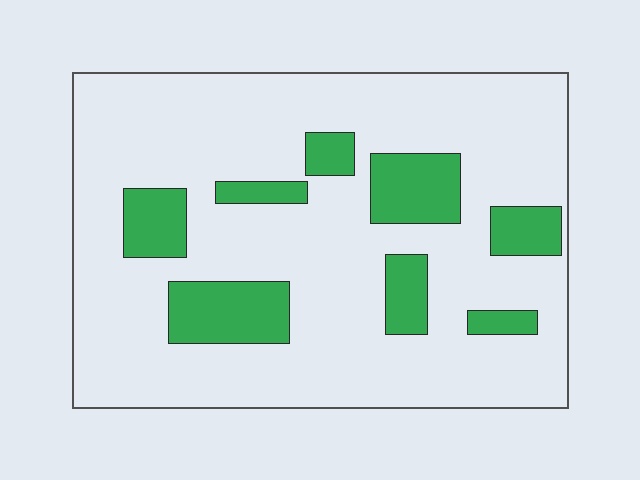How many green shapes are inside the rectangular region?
8.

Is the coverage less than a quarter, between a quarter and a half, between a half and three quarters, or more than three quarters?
Less than a quarter.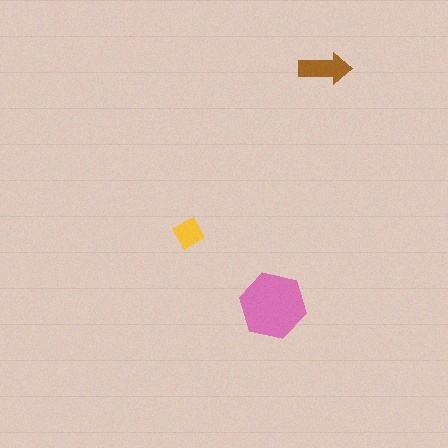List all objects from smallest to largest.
The yellow diamond, the brown arrow, the pink hexagon.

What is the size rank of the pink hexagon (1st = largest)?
1st.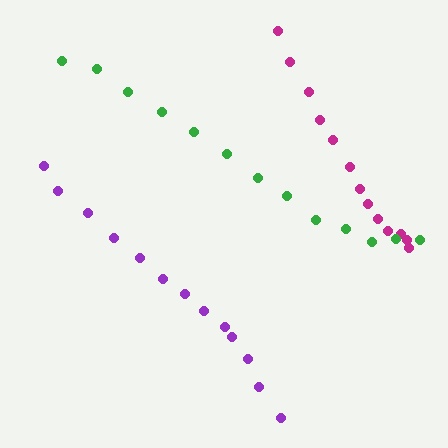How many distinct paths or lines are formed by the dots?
There are 3 distinct paths.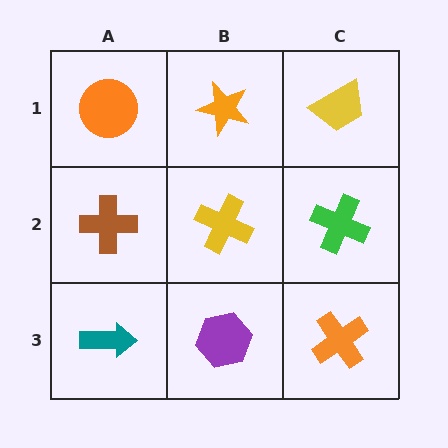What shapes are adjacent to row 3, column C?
A green cross (row 2, column C), a purple hexagon (row 3, column B).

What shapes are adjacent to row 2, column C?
A yellow trapezoid (row 1, column C), an orange cross (row 3, column C), a yellow cross (row 2, column B).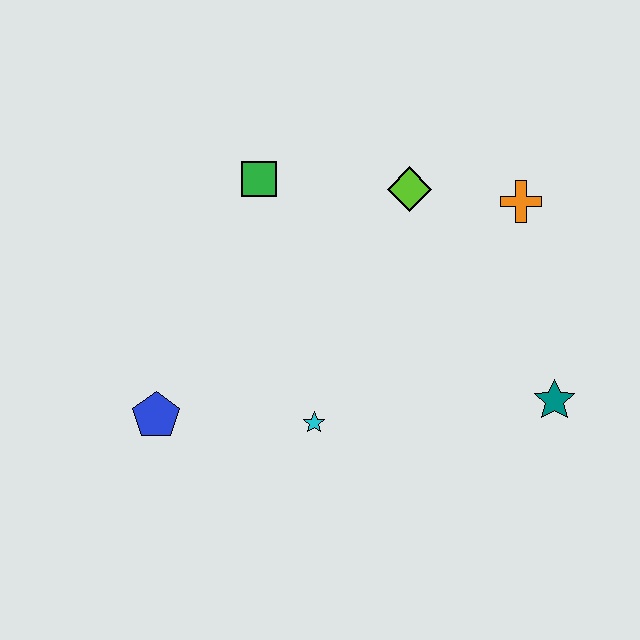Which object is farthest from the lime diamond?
The blue pentagon is farthest from the lime diamond.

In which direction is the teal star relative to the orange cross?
The teal star is below the orange cross.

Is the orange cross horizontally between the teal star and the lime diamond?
Yes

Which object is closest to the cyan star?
The blue pentagon is closest to the cyan star.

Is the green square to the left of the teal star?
Yes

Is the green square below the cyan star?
No